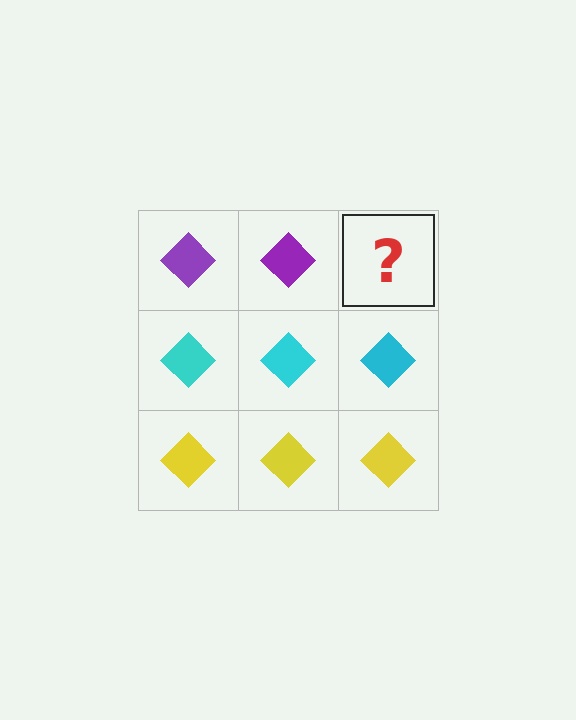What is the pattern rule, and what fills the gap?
The rule is that each row has a consistent color. The gap should be filled with a purple diamond.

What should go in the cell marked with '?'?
The missing cell should contain a purple diamond.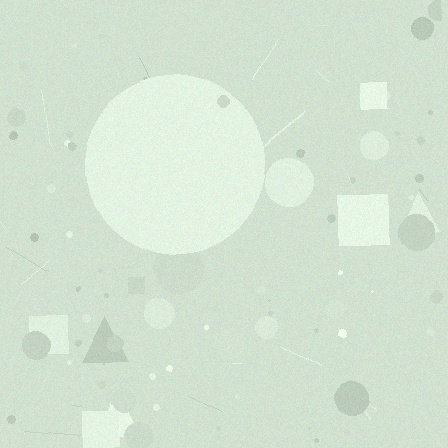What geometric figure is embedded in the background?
A circle is embedded in the background.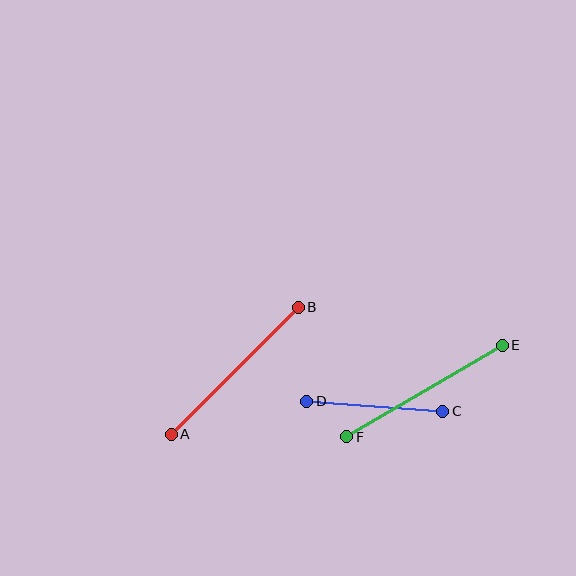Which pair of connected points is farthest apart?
Points E and F are farthest apart.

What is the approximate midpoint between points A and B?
The midpoint is at approximately (235, 371) pixels.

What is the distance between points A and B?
The distance is approximately 180 pixels.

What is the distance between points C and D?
The distance is approximately 137 pixels.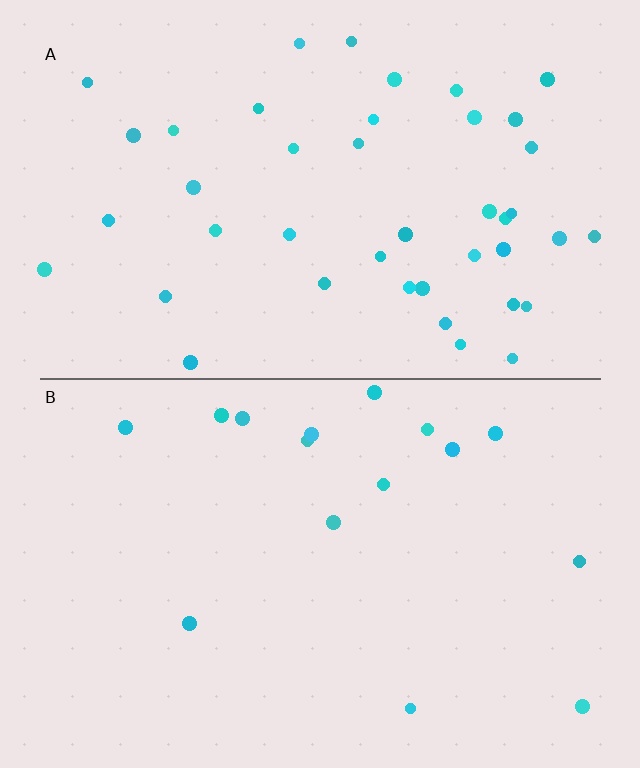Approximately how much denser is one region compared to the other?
Approximately 2.7× — region A over region B.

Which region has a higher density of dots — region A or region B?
A (the top).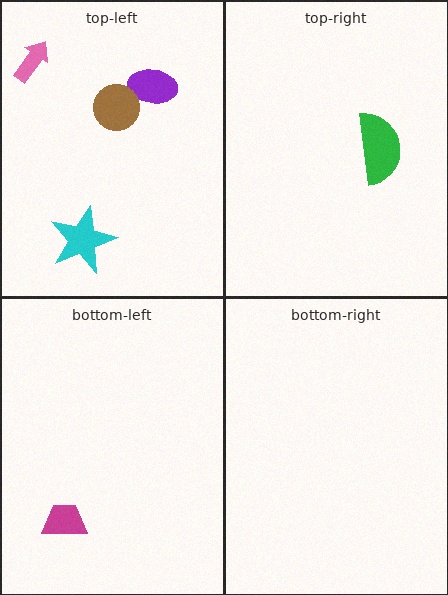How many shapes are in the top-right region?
1.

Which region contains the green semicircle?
The top-right region.